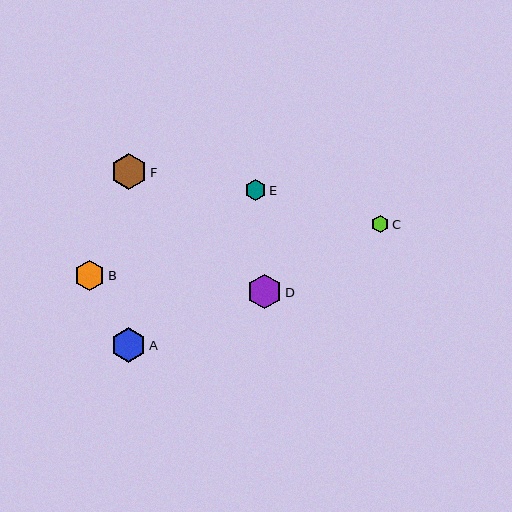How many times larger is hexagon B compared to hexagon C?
Hexagon B is approximately 1.8 times the size of hexagon C.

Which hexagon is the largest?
Hexagon F is the largest with a size of approximately 36 pixels.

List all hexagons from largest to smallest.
From largest to smallest: F, A, D, B, E, C.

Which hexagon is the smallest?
Hexagon C is the smallest with a size of approximately 17 pixels.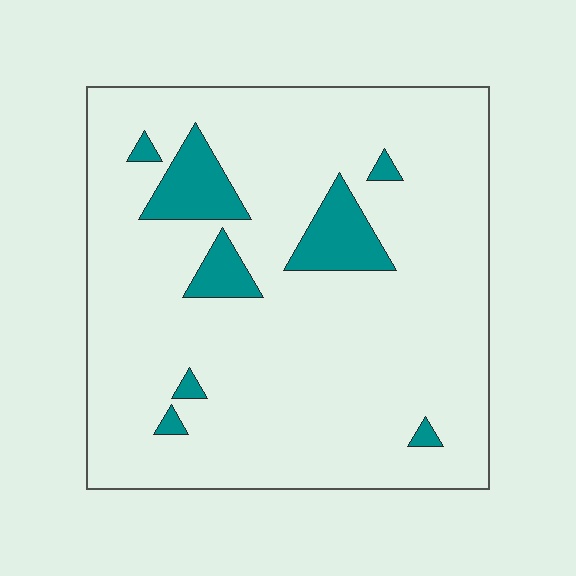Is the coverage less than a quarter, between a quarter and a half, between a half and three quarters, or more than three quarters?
Less than a quarter.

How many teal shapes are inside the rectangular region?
8.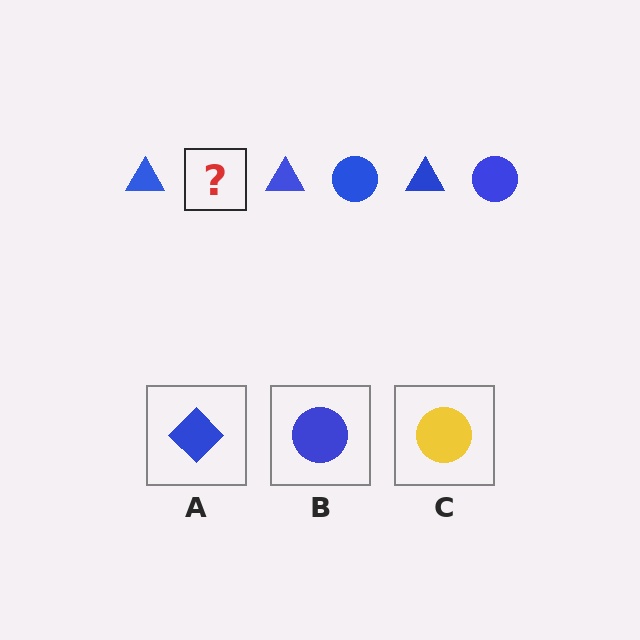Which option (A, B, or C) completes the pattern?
B.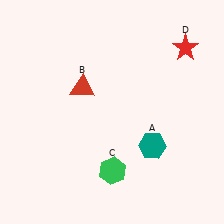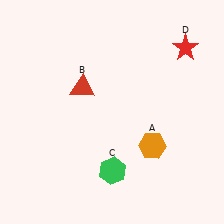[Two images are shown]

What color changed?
The hexagon (A) changed from teal in Image 1 to orange in Image 2.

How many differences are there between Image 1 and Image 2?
There is 1 difference between the two images.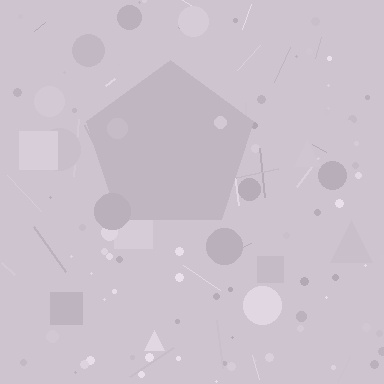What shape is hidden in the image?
A pentagon is hidden in the image.